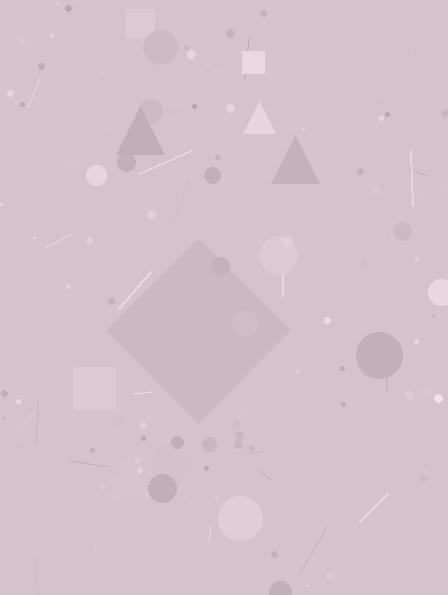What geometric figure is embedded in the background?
A diamond is embedded in the background.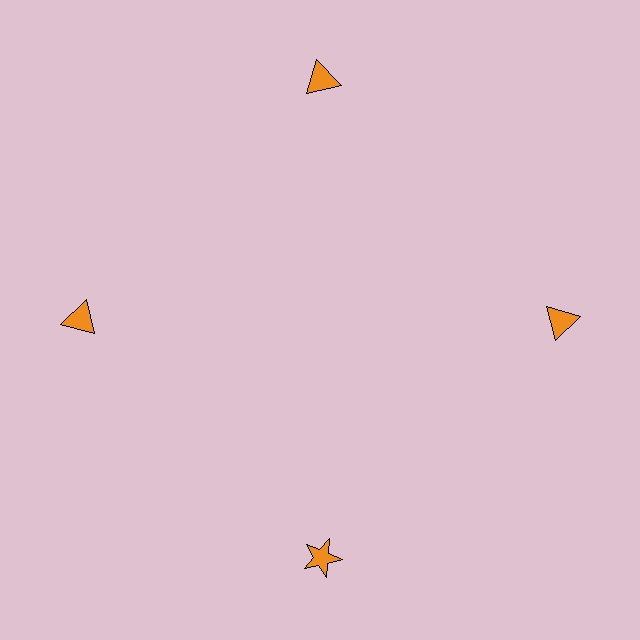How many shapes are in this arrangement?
There are 4 shapes arranged in a ring pattern.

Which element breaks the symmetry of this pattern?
The orange star at roughly the 6 o'clock position breaks the symmetry. All other shapes are orange triangles.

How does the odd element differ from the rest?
It has a different shape: star instead of triangle.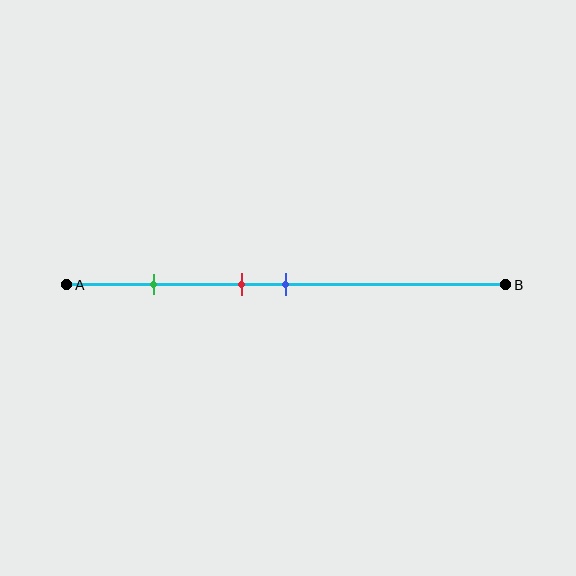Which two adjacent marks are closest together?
The red and blue marks are the closest adjacent pair.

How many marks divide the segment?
There are 3 marks dividing the segment.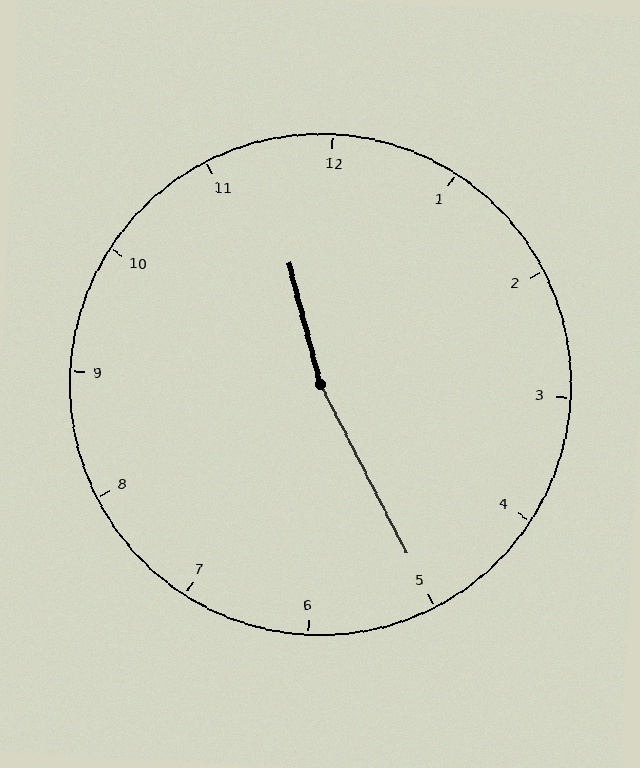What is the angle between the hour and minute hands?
Approximately 168 degrees.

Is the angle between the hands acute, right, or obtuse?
It is obtuse.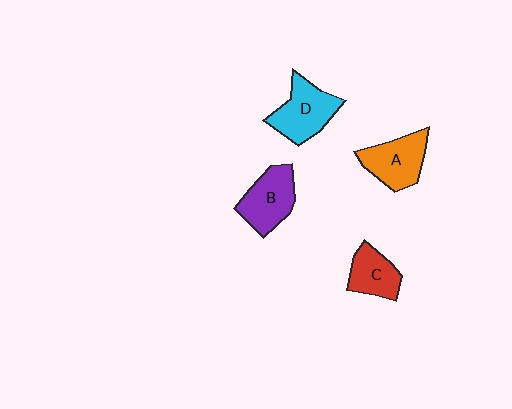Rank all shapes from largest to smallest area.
From largest to smallest: D (cyan), B (purple), A (orange), C (red).